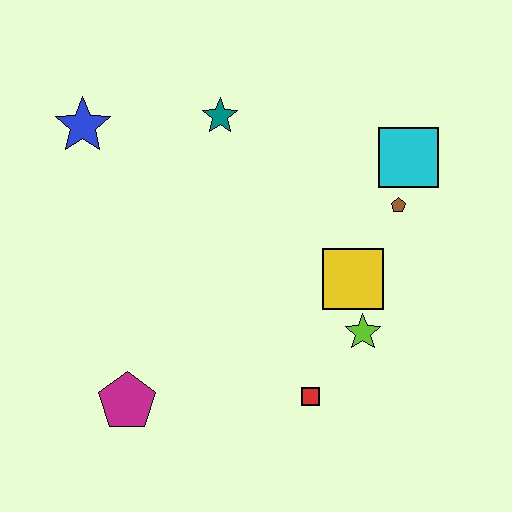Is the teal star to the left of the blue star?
No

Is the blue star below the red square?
No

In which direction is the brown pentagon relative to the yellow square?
The brown pentagon is above the yellow square.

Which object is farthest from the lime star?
The blue star is farthest from the lime star.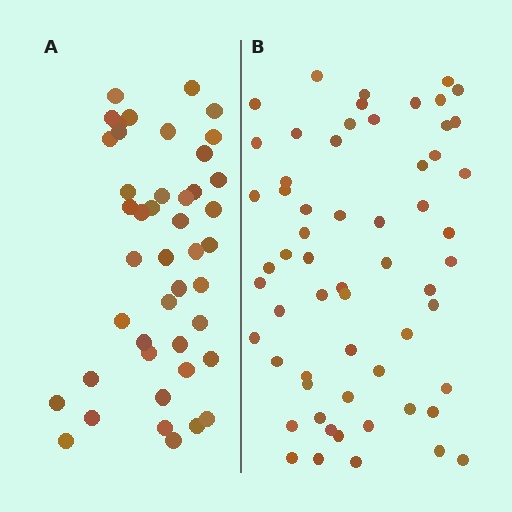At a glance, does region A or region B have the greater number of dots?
Region B (the right region) has more dots.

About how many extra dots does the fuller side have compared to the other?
Region B has approximately 15 more dots than region A.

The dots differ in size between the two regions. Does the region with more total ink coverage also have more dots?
No. Region A has more total ink coverage because its dots are larger, but region B actually contains more individual dots. Total area can be misleading — the number of items is what matters here.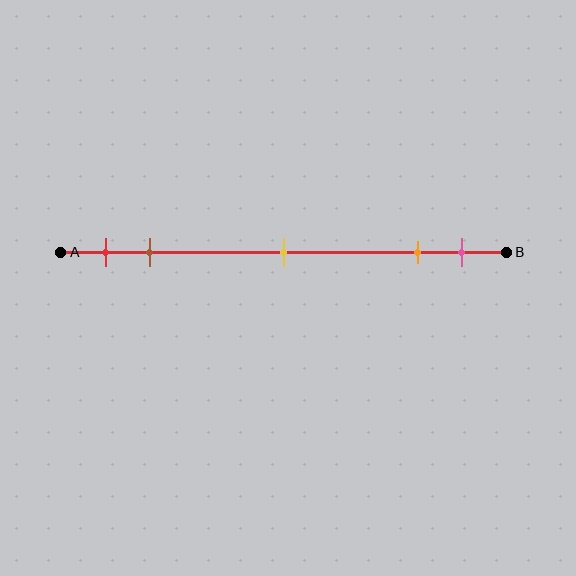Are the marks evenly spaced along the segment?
No, the marks are not evenly spaced.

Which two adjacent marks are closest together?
The orange and pink marks are the closest adjacent pair.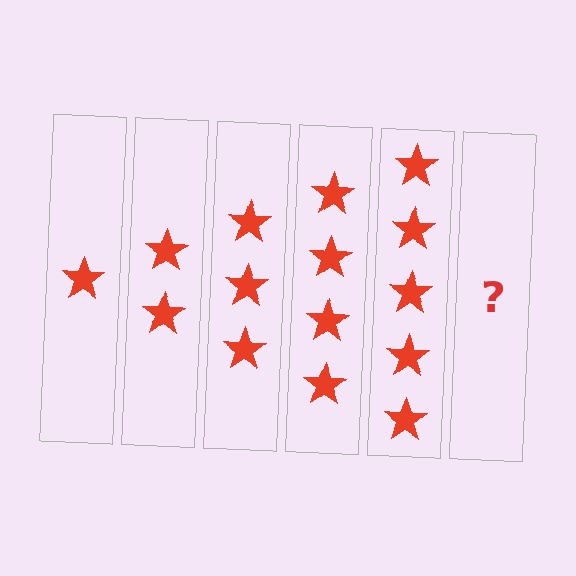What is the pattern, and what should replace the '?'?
The pattern is that each step adds one more star. The '?' should be 6 stars.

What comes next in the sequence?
The next element should be 6 stars.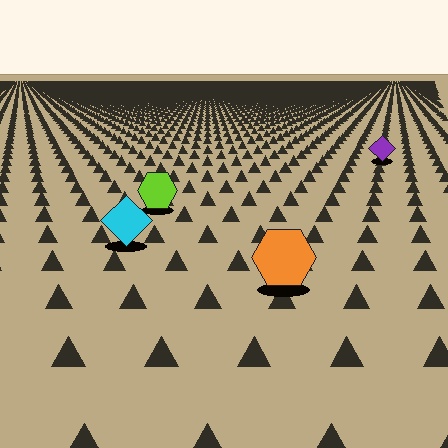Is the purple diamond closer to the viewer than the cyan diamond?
No. The cyan diamond is closer — you can tell from the texture gradient: the ground texture is coarser near it.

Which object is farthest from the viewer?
The purple diamond is farthest from the viewer. It appears smaller and the ground texture around it is denser.